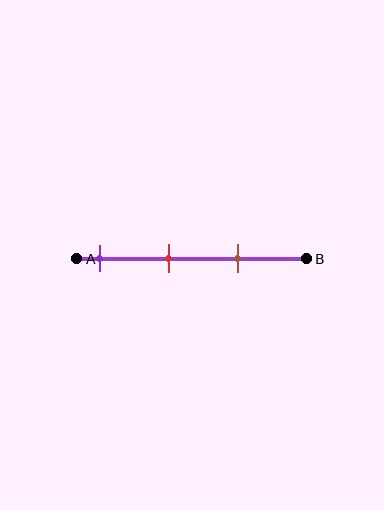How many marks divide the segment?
There are 3 marks dividing the segment.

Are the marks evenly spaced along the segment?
Yes, the marks are approximately evenly spaced.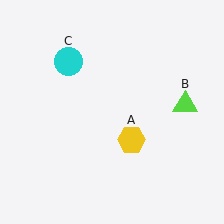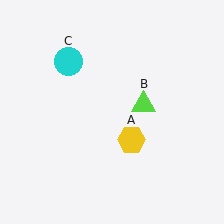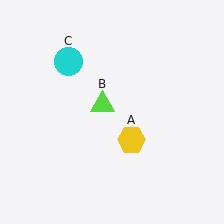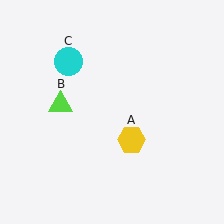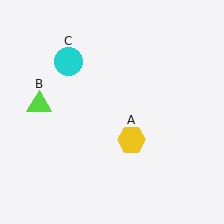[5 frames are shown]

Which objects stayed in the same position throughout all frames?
Yellow hexagon (object A) and cyan circle (object C) remained stationary.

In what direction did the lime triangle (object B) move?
The lime triangle (object B) moved left.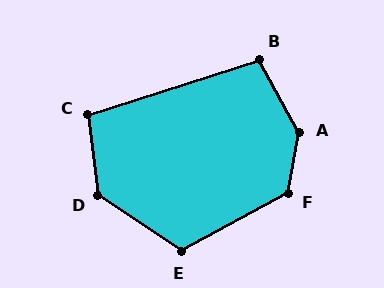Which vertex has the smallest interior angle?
B, at approximately 101 degrees.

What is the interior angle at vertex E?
Approximately 118 degrees (obtuse).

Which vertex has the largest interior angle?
A, at approximately 141 degrees.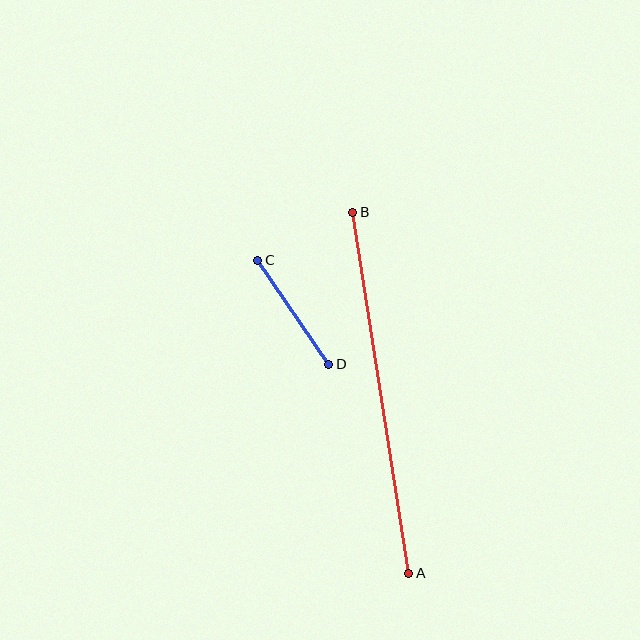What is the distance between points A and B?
The distance is approximately 365 pixels.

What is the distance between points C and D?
The distance is approximately 126 pixels.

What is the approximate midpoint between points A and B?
The midpoint is at approximately (381, 393) pixels.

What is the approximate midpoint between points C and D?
The midpoint is at approximately (293, 312) pixels.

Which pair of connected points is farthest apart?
Points A and B are farthest apart.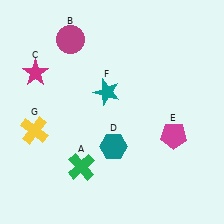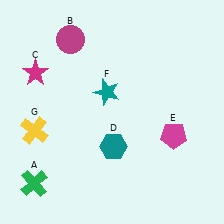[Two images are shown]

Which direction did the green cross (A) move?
The green cross (A) moved left.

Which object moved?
The green cross (A) moved left.